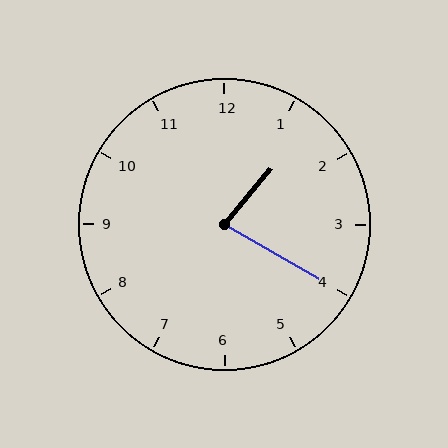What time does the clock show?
1:20.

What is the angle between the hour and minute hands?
Approximately 80 degrees.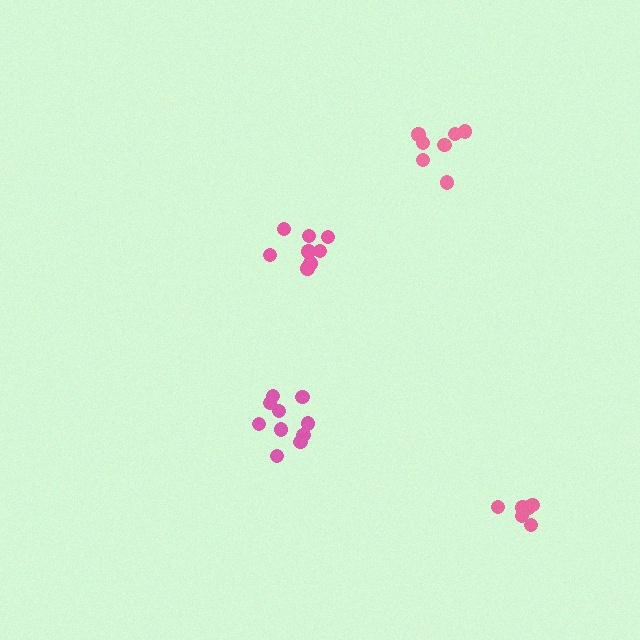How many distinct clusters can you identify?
There are 4 distinct clusters.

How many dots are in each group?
Group 1: 10 dots, Group 2: 10 dots, Group 3: 6 dots, Group 4: 7 dots (33 total).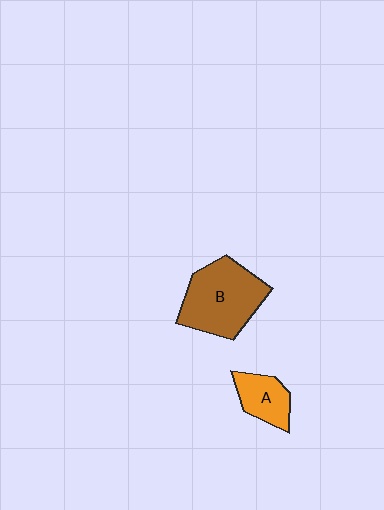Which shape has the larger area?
Shape B (brown).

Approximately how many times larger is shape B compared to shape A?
Approximately 2.1 times.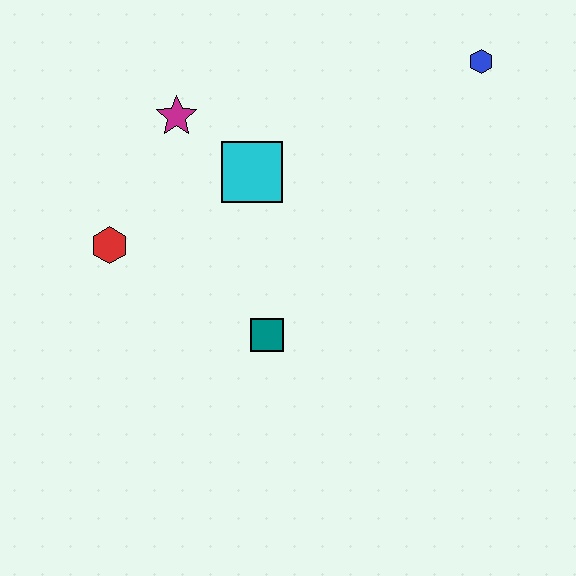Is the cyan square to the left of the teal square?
Yes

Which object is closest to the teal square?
The cyan square is closest to the teal square.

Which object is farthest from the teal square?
The blue hexagon is farthest from the teal square.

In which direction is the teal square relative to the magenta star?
The teal square is below the magenta star.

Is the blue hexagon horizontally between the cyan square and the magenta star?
No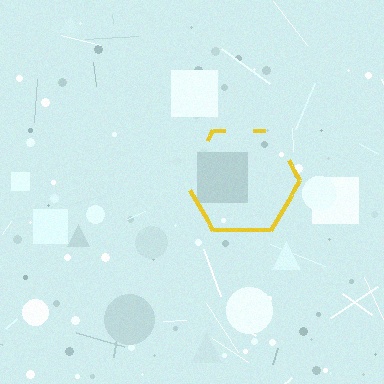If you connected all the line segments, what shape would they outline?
They would outline a hexagon.